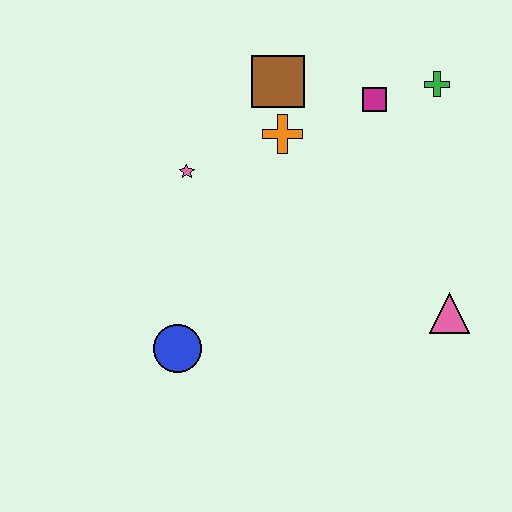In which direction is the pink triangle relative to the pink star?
The pink triangle is to the right of the pink star.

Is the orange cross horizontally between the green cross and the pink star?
Yes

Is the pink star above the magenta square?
No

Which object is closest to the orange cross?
The brown square is closest to the orange cross.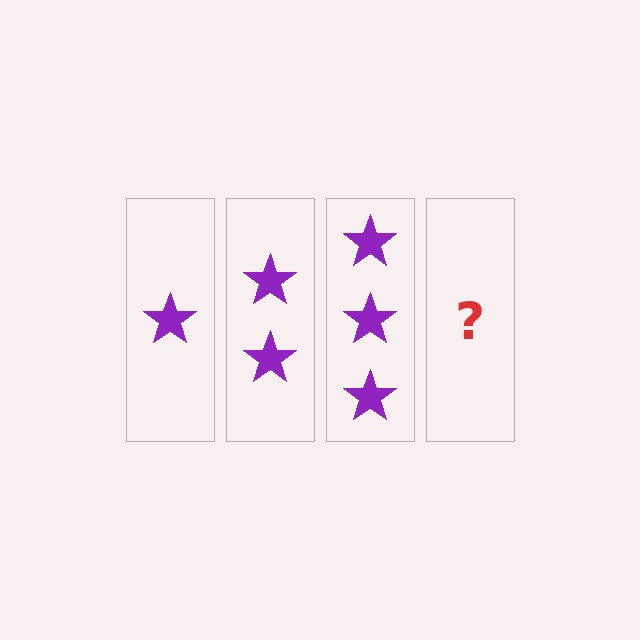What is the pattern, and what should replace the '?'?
The pattern is that each step adds one more star. The '?' should be 4 stars.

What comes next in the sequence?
The next element should be 4 stars.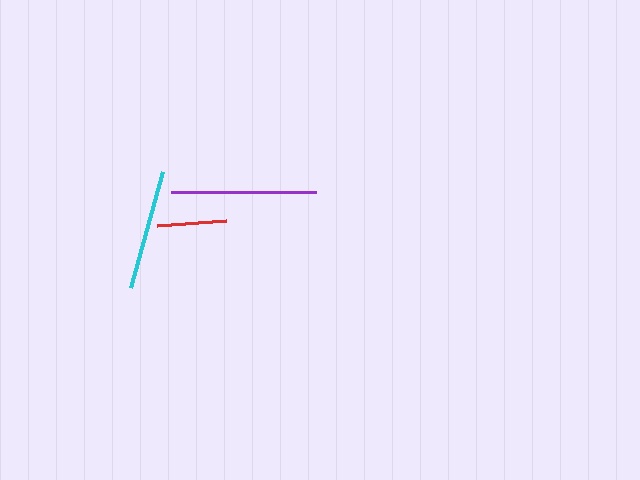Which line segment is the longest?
The purple line is the longest at approximately 144 pixels.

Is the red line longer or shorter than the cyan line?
The cyan line is longer than the red line.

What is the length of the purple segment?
The purple segment is approximately 144 pixels long.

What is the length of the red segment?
The red segment is approximately 69 pixels long.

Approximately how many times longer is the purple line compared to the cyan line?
The purple line is approximately 1.2 times the length of the cyan line.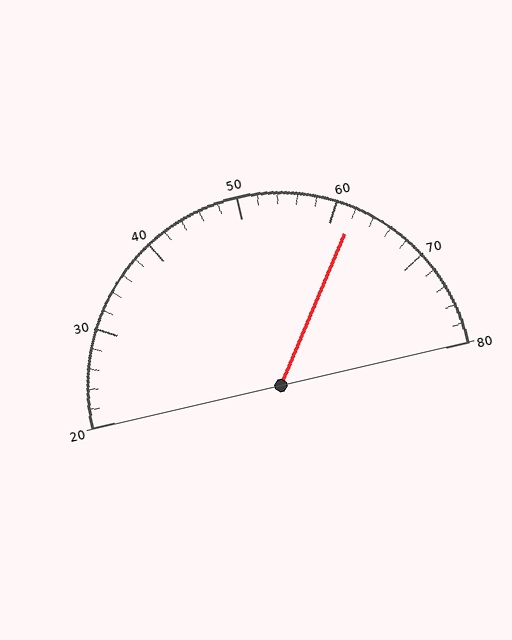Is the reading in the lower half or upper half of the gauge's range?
The reading is in the upper half of the range (20 to 80).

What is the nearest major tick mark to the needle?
The nearest major tick mark is 60.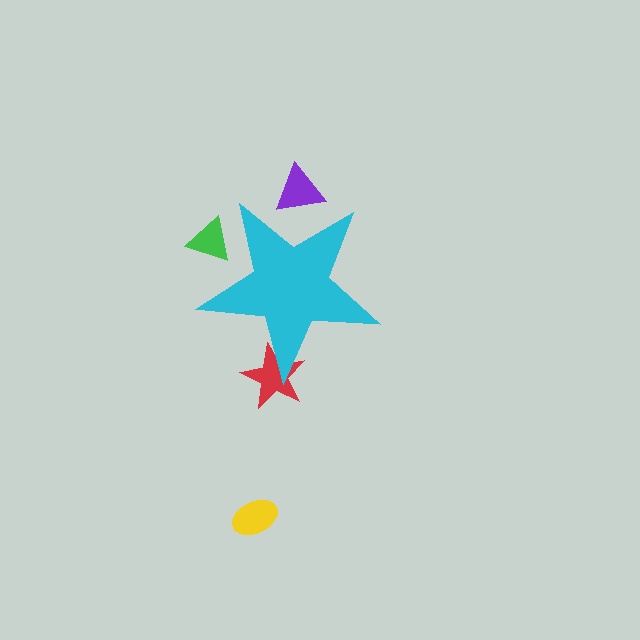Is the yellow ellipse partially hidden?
No, the yellow ellipse is fully visible.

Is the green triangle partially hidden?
Yes, the green triangle is partially hidden behind the cyan star.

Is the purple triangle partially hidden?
Yes, the purple triangle is partially hidden behind the cyan star.